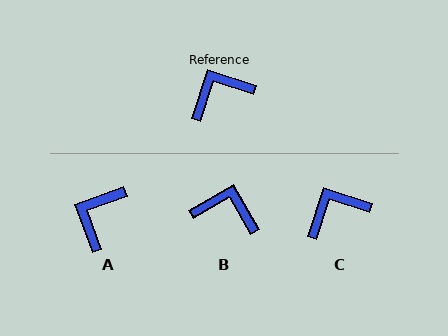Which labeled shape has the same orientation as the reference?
C.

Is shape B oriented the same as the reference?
No, it is off by about 42 degrees.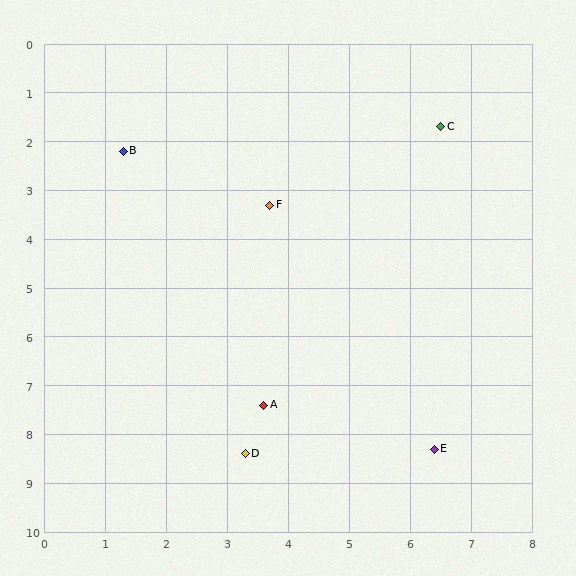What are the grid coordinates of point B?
Point B is at approximately (1.3, 2.2).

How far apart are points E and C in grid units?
Points E and C are about 6.6 grid units apart.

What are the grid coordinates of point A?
Point A is at approximately (3.6, 7.4).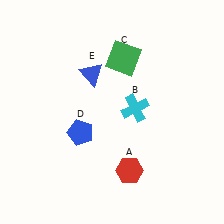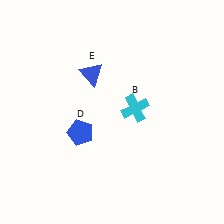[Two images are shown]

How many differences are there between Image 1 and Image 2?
There are 2 differences between the two images.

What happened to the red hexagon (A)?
The red hexagon (A) was removed in Image 2. It was in the bottom-right area of Image 1.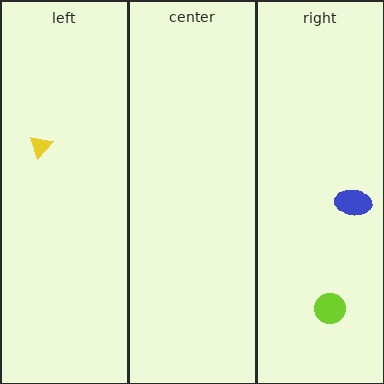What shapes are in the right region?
The blue ellipse, the lime circle.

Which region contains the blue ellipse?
The right region.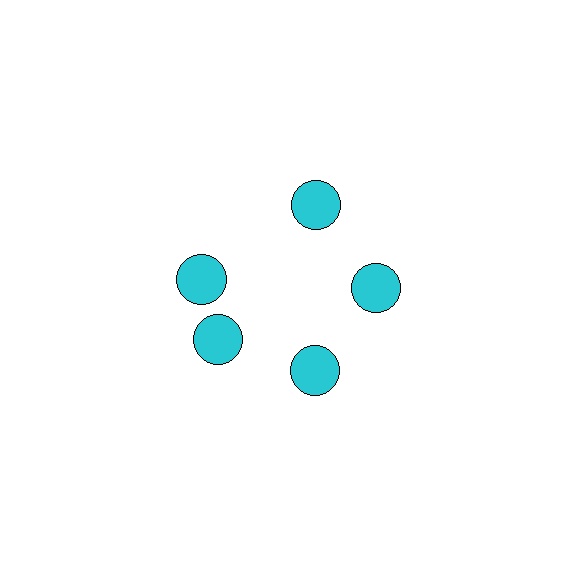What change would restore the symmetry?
The symmetry would be restored by rotating it back into even spacing with its neighbors so that all 5 circles sit at equal angles and equal distance from the center.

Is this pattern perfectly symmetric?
No. The 5 cyan circles are arranged in a ring, but one element near the 10 o'clock position is rotated out of alignment along the ring, breaking the 5-fold rotational symmetry.